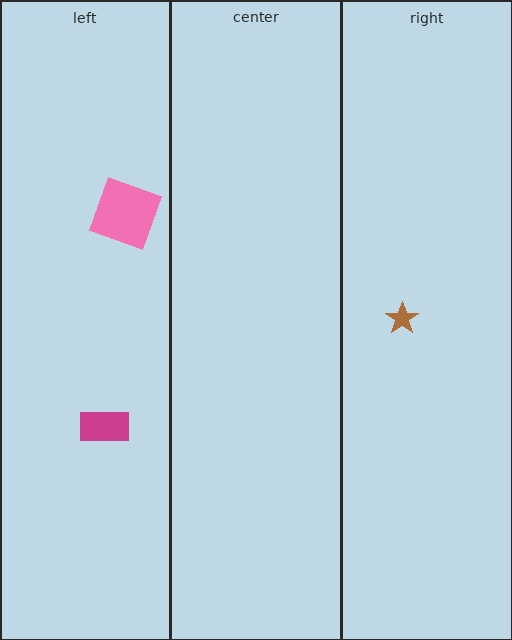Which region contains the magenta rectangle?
The left region.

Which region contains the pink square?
The left region.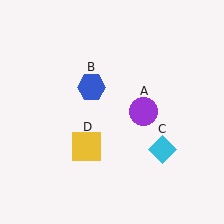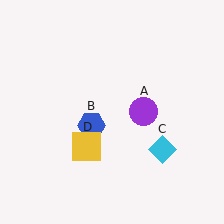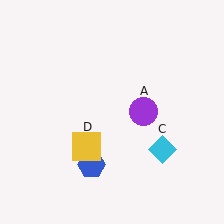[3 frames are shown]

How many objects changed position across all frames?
1 object changed position: blue hexagon (object B).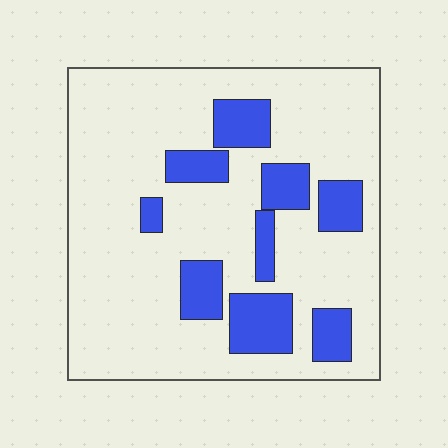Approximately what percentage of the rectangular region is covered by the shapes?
Approximately 20%.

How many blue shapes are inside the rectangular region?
9.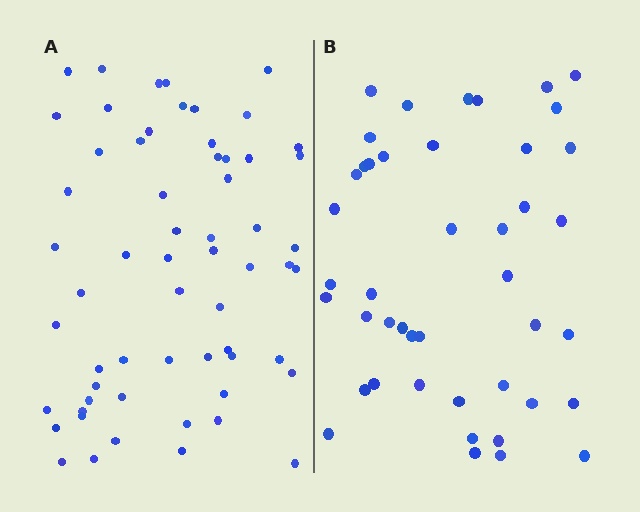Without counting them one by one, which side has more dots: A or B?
Region A (the left region) has more dots.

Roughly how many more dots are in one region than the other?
Region A has approximately 15 more dots than region B.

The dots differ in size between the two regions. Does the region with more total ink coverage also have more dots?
No. Region B has more total ink coverage because its dots are larger, but region A actually contains more individual dots. Total area can be misleading — the number of items is what matters here.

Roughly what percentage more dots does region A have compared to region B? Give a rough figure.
About 35% more.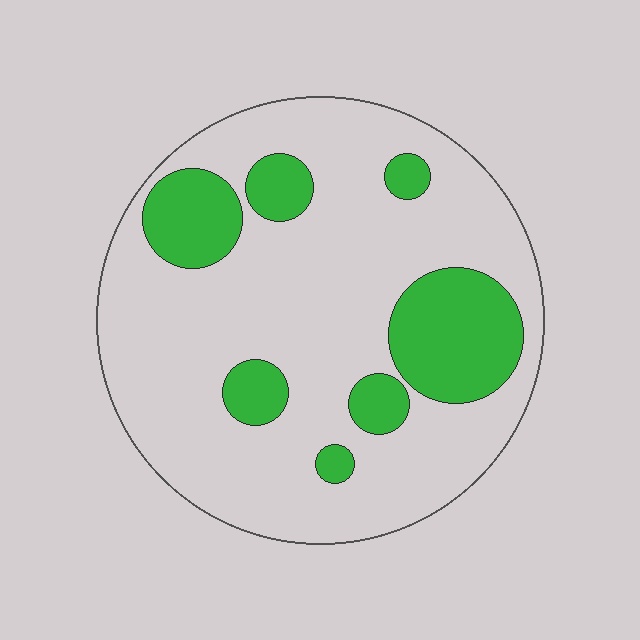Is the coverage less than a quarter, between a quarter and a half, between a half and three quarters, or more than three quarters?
Less than a quarter.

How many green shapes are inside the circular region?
7.